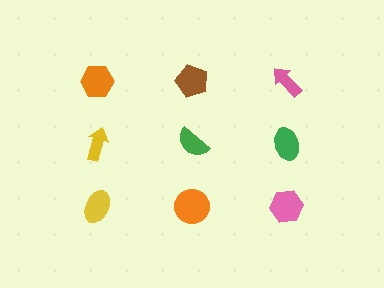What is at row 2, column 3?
A green ellipse.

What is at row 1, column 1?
An orange hexagon.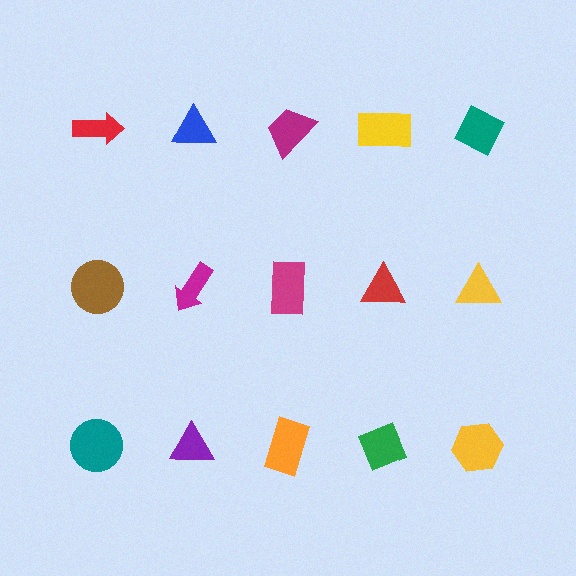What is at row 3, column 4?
A green diamond.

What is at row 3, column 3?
An orange rectangle.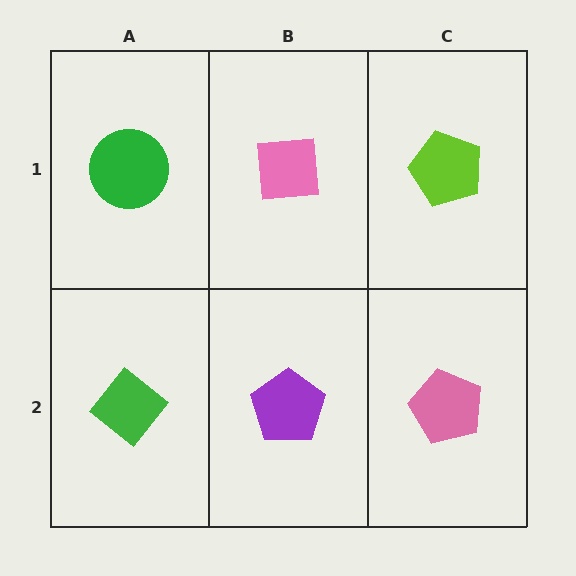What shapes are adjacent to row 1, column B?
A purple pentagon (row 2, column B), a green circle (row 1, column A), a lime pentagon (row 1, column C).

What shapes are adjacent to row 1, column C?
A pink pentagon (row 2, column C), a pink square (row 1, column B).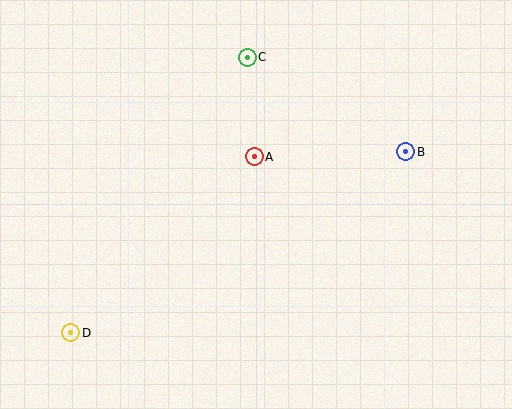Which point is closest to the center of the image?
Point A at (254, 157) is closest to the center.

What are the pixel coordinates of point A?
Point A is at (254, 157).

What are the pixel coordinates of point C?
Point C is at (247, 57).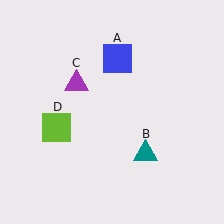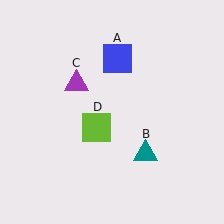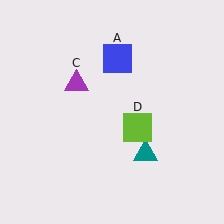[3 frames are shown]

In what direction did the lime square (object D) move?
The lime square (object D) moved right.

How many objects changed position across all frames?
1 object changed position: lime square (object D).